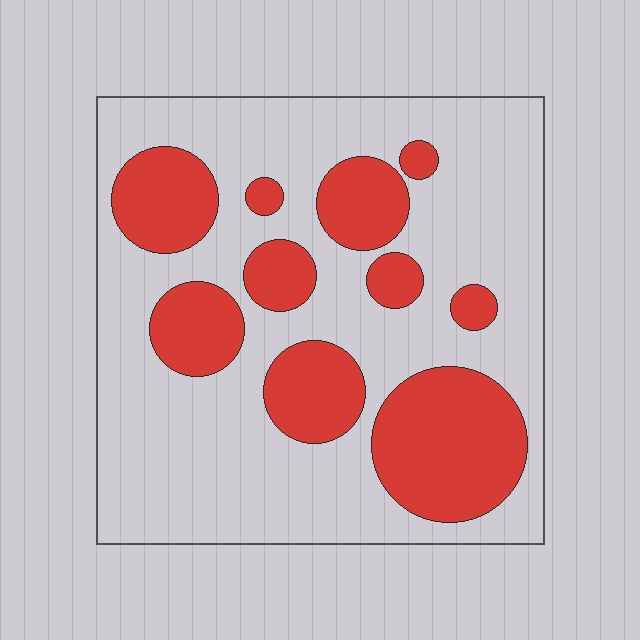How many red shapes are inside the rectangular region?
10.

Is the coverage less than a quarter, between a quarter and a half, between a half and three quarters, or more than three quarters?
Between a quarter and a half.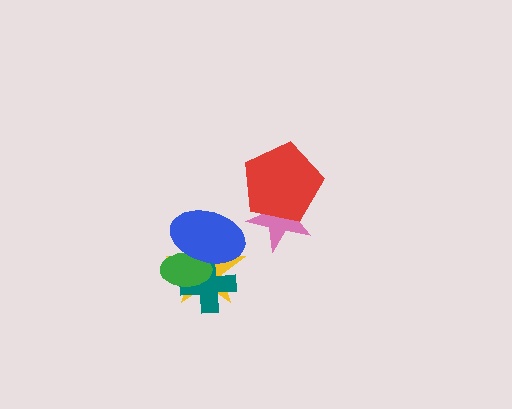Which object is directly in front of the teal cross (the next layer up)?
The green ellipse is directly in front of the teal cross.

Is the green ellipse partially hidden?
Yes, it is partially covered by another shape.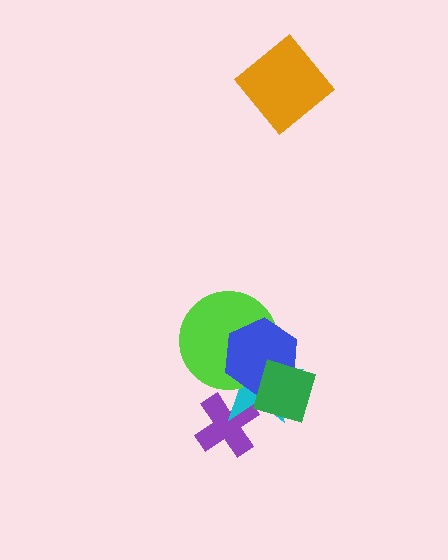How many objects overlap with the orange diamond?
0 objects overlap with the orange diamond.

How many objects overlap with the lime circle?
3 objects overlap with the lime circle.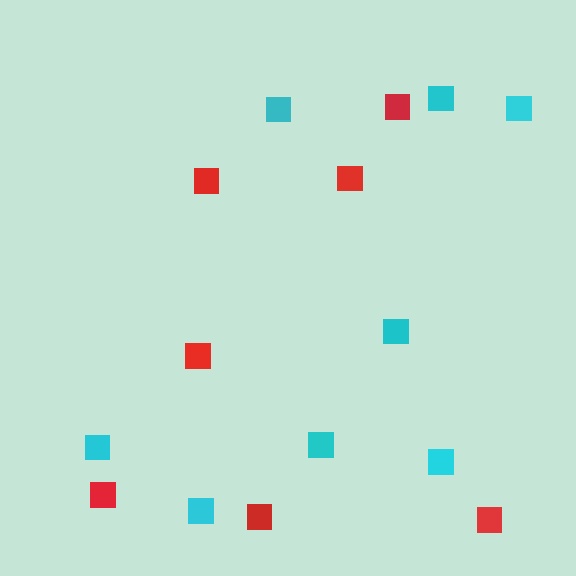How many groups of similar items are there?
There are 2 groups: one group of cyan squares (8) and one group of red squares (7).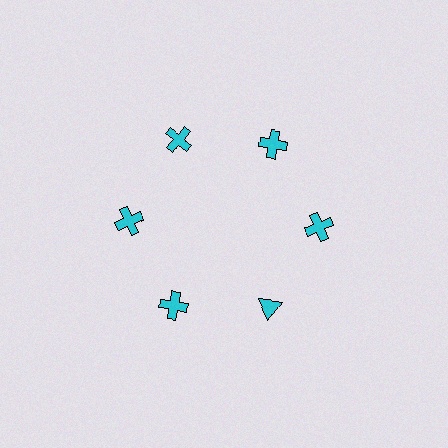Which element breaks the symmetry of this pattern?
The cyan triangle at roughly the 5 o'clock position breaks the symmetry. All other shapes are cyan crosses.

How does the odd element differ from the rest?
It has a different shape: triangle instead of cross.